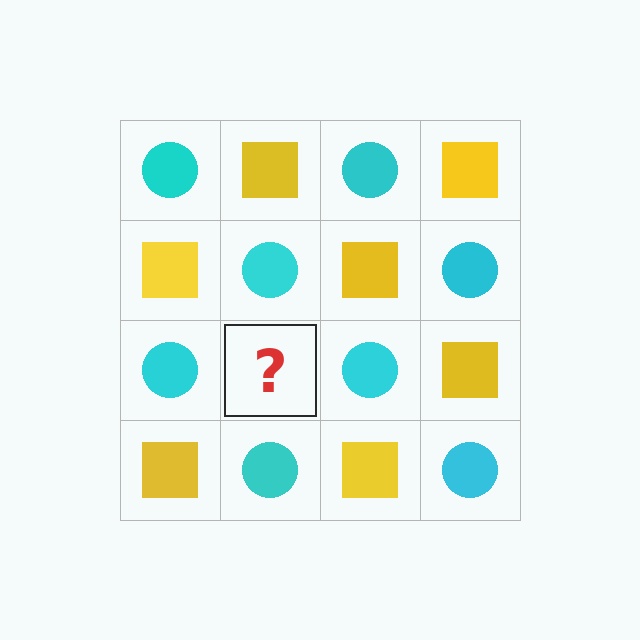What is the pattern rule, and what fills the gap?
The rule is that it alternates cyan circle and yellow square in a checkerboard pattern. The gap should be filled with a yellow square.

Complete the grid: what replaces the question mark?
The question mark should be replaced with a yellow square.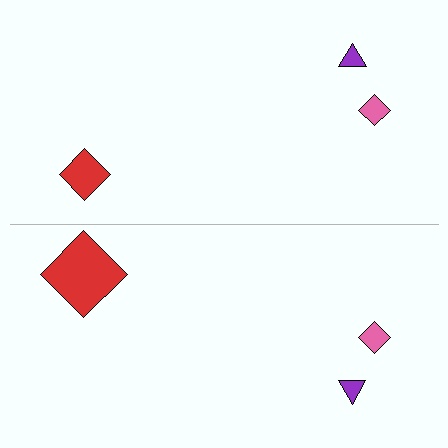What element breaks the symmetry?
The red diamond on the bottom side has a different size than its mirror counterpart.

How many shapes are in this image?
There are 6 shapes in this image.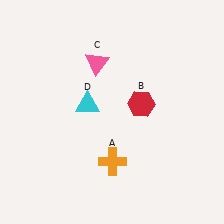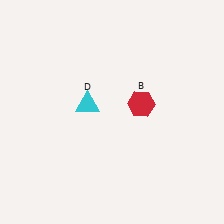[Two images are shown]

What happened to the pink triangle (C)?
The pink triangle (C) was removed in Image 2. It was in the top-left area of Image 1.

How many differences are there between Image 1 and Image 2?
There are 2 differences between the two images.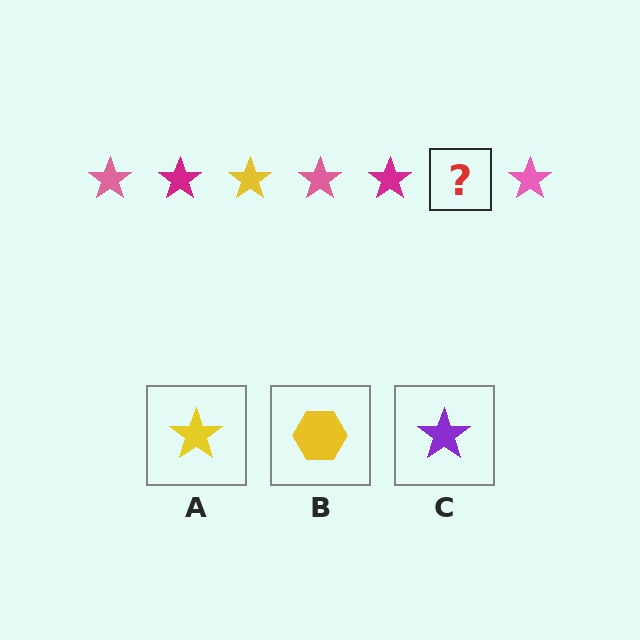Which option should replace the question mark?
Option A.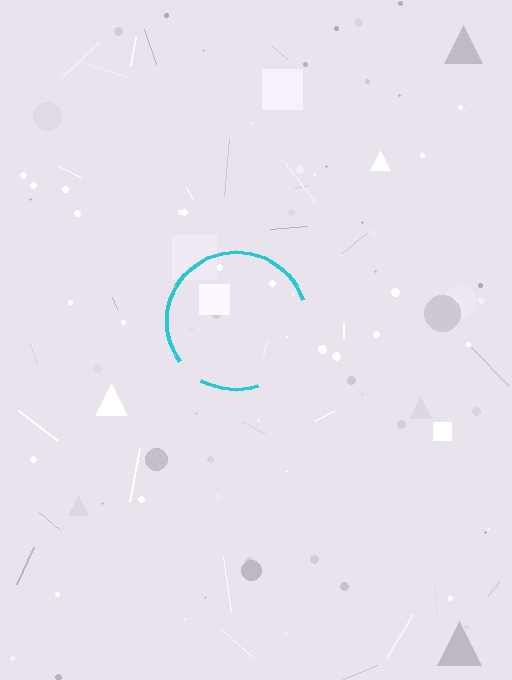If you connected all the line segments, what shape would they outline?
They would outline a circle.